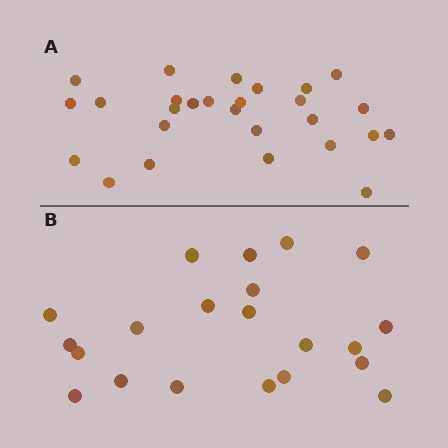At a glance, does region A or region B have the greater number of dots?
Region A (the top region) has more dots.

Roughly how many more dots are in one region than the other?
Region A has about 6 more dots than region B.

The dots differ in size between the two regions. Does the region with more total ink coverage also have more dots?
No. Region B has more total ink coverage because its dots are larger, but region A actually contains more individual dots. Total area can be misleading — the number of items is what matters here.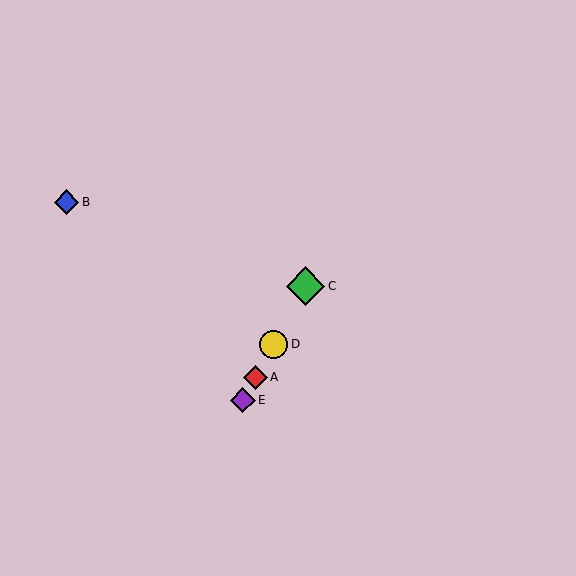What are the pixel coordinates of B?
Object B is at (67, 202).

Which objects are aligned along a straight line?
Objects A, C, D, E are aligned along a straight line.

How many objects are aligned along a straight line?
4 objects (A, C, D, E) are aligned along a straight line.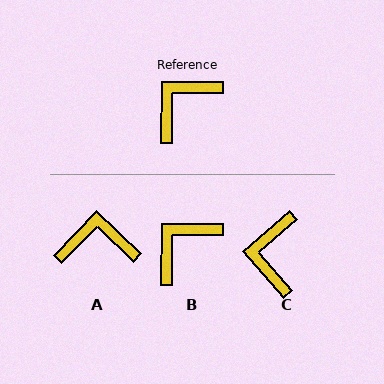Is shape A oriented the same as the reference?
No, it is off by about 44 degrees.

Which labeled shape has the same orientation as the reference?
B.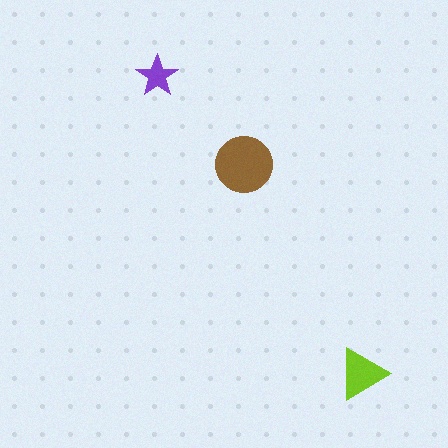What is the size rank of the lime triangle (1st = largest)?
2nd.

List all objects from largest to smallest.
The brown circle, the lime triangle, the purple star.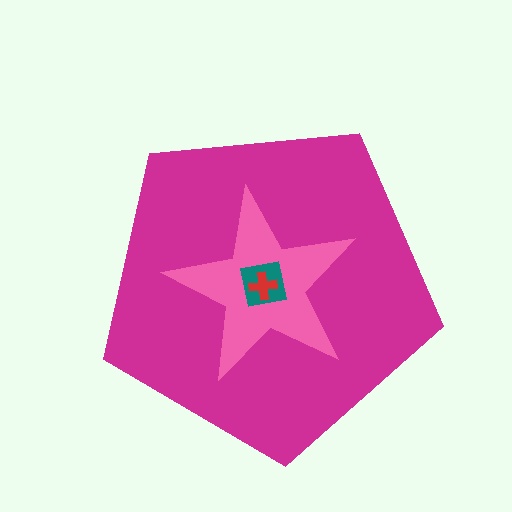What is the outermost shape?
The magenta pentagon.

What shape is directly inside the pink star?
The teal square.